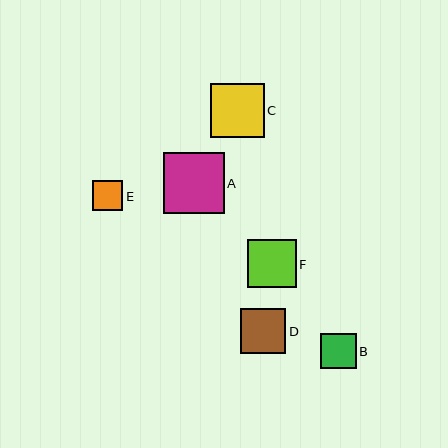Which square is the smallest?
Square E is the smallest with a size of approximately 30 pixels.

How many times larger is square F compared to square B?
Square F is approximately 1.4 times the size of square B.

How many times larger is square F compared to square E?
Square F is approximately 1.6 times the size of square E.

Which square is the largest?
Square A is the largest with a size of approximately 61 pixels.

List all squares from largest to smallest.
From largest to smallest: A, C, F, D, B, E.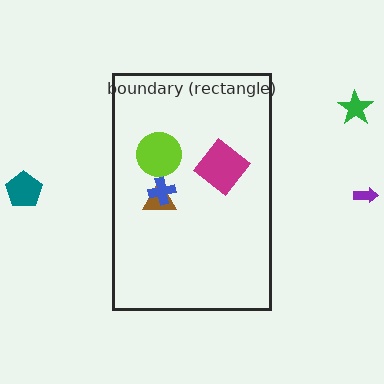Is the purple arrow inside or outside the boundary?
Outside.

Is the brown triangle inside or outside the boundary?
Inside.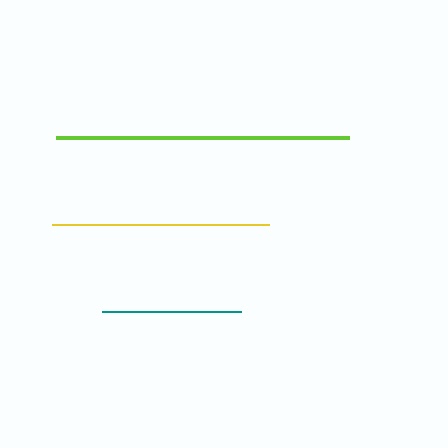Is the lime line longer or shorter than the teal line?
The lime line is longer than the teal line.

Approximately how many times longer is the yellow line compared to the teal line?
The yellow line is approximately 1.6 times the length of the teal line.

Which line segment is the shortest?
The teal line is the shortest at approximately 139 pixels.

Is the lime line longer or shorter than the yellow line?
The lime line is longer than the yellow line.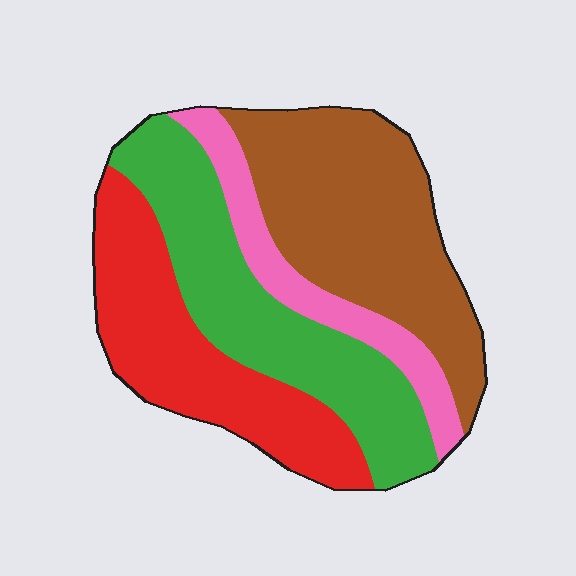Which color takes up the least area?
Pink, at roughly 15%.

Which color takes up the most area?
Brown, at roughly 35%.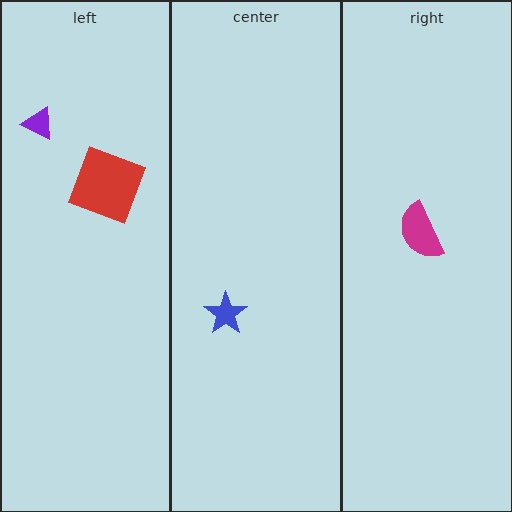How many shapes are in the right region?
1.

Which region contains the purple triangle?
The left region.